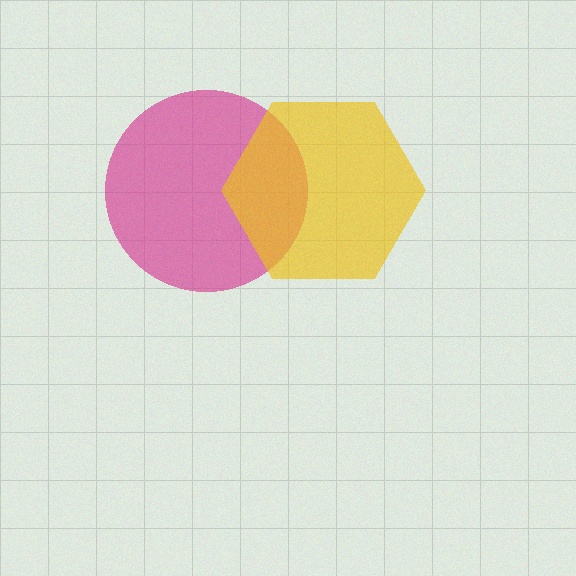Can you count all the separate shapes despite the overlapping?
Yes, there are 2 separate shapes.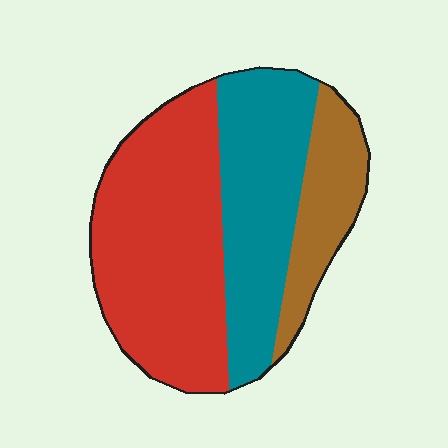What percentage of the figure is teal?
Teal covers 33% of the figure.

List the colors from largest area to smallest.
From largest to smallest: red, teal, brown.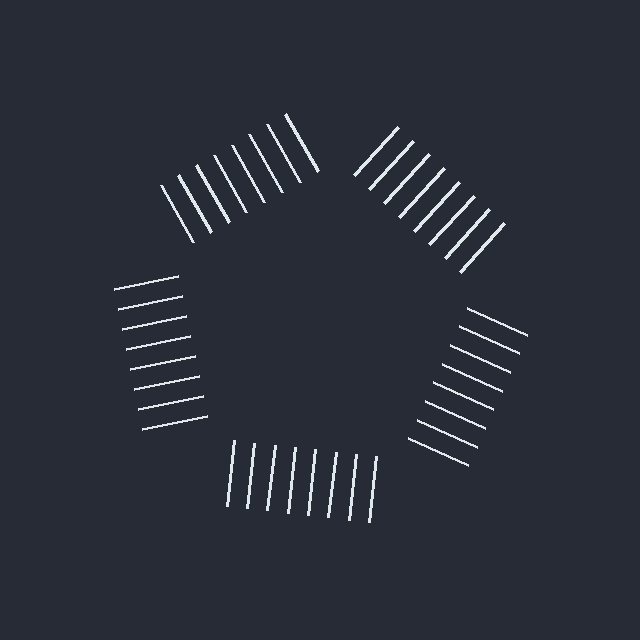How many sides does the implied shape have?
5 sides — the line-ends trace a pentagon.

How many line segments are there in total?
40 — 8 along each of the 5 edges.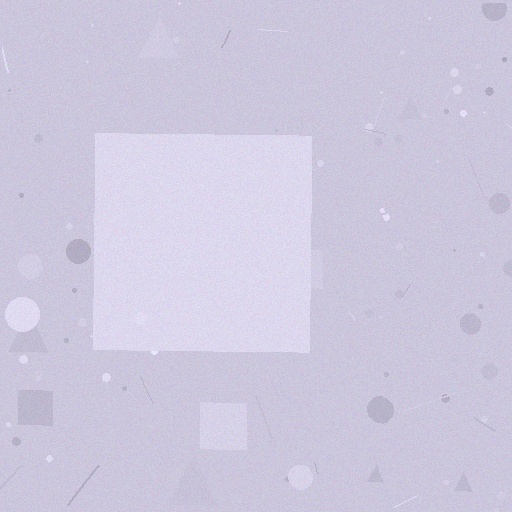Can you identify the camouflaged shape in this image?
The camouflaged shape is a square.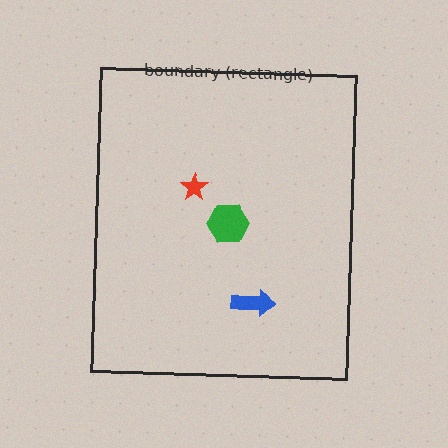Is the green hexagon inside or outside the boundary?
Inside.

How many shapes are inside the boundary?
3 inside, 0 outside.